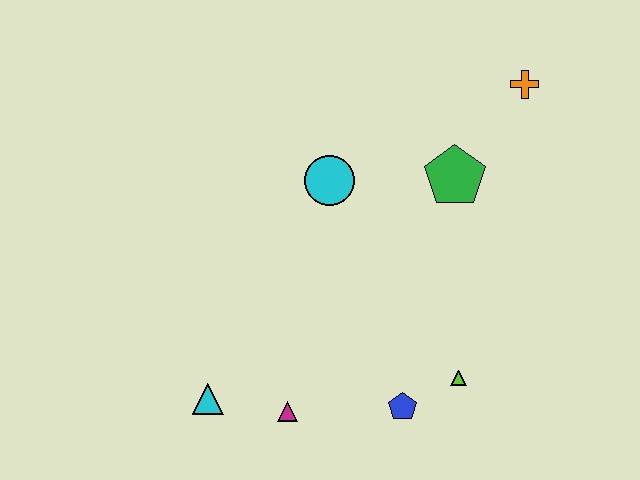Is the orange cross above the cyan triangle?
Yes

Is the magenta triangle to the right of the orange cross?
No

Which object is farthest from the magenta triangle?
The orange cross is farthest from the magenta triangle.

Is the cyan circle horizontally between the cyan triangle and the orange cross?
Yes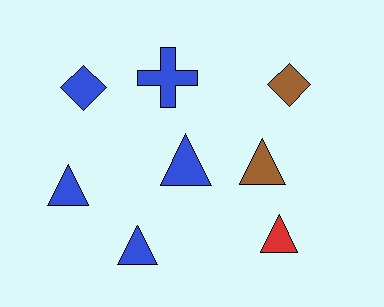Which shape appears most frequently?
Triangle, with 5 objects.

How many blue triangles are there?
There are 3 blue triangles.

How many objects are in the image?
There are 8 objects.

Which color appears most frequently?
Blue, with 5 objects.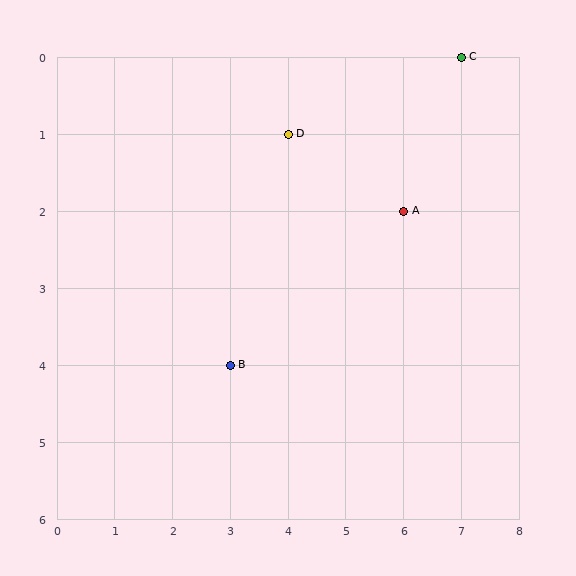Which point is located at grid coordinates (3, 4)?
Point B is at (3, 4).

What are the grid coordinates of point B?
Point B is at grid coordinates (3, 4).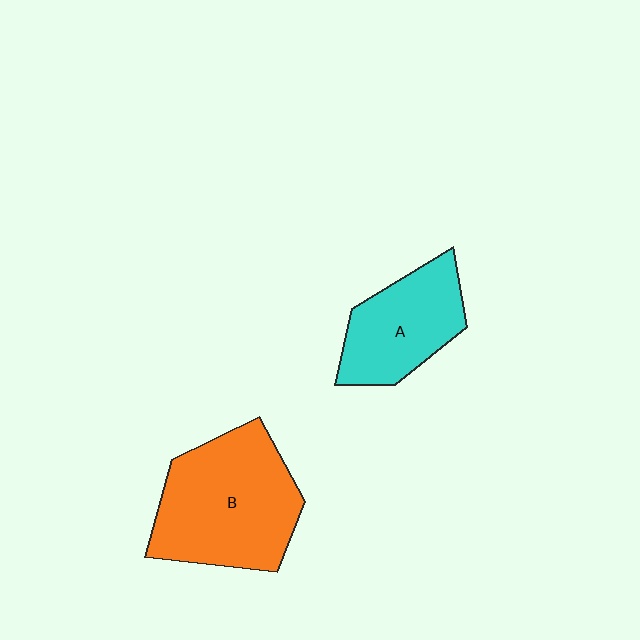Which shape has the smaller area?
Shape A (cyan).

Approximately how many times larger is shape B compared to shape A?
Approximately 1.5 times.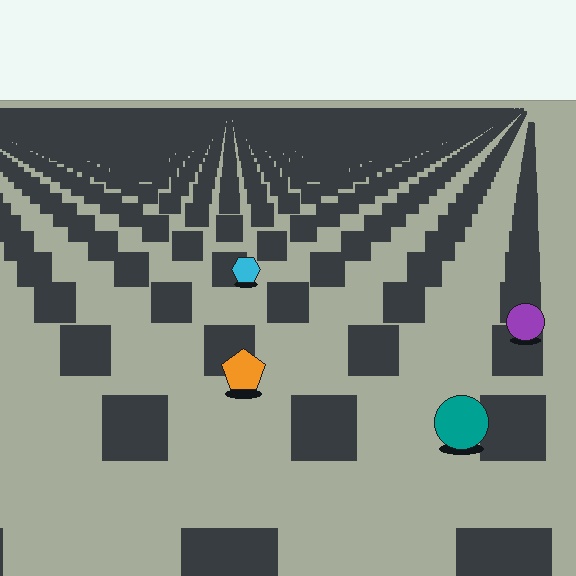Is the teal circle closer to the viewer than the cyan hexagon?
Yes. The teal circle is closer — you can tell from the texture gradient: the ground texture is coarser near it.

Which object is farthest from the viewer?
The cyan hexagon is farthest from the viewer. It appears smaller and the ground texture around it is denser.